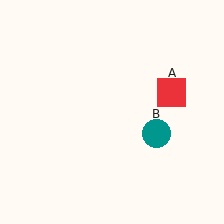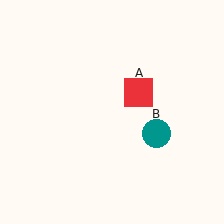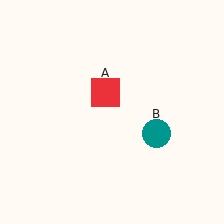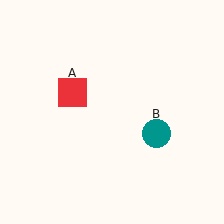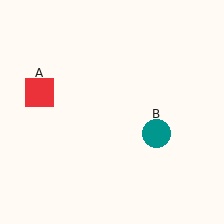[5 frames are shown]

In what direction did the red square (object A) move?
The red square (object A) moved left.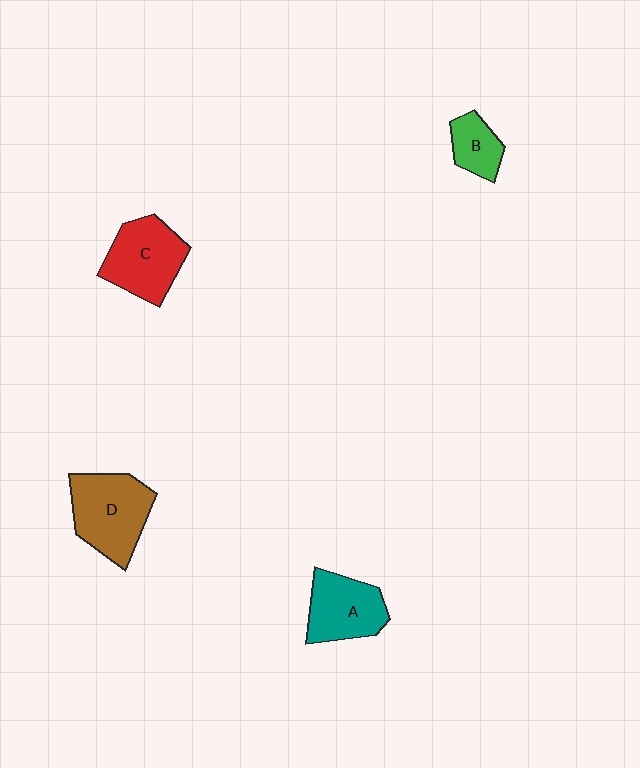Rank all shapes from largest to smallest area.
From largest to smallest: D (brown), C (red), A (teal), B (green).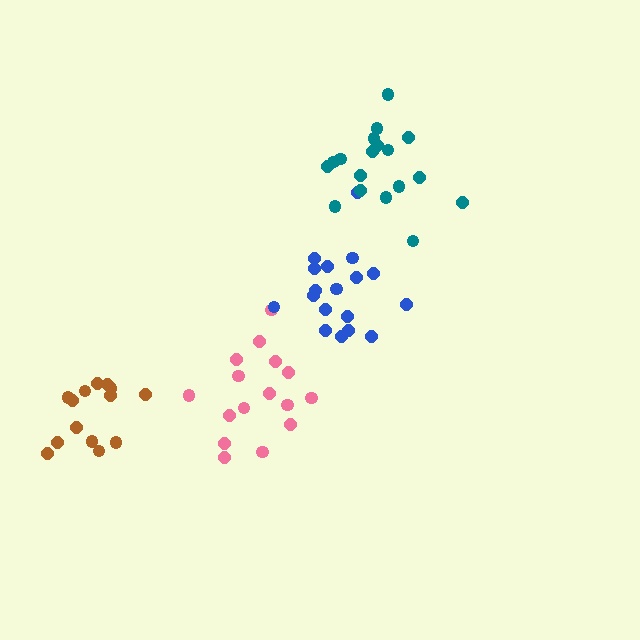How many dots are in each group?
Group 1: 14 dots, Group 2: 16 dots, Group 3: 18 dots, Group 4: 18 dots (66 total).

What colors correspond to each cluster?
The clusters are colored: brown, pink, blue, teal.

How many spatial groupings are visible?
There are 4 spatial groupings.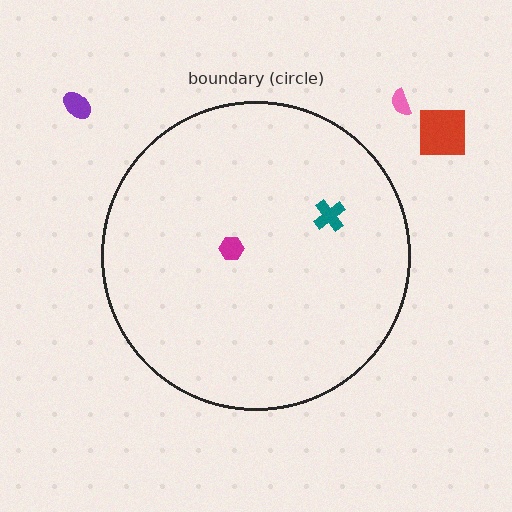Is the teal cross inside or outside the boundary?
Inside.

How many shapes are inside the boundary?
2 inside, 3 outside.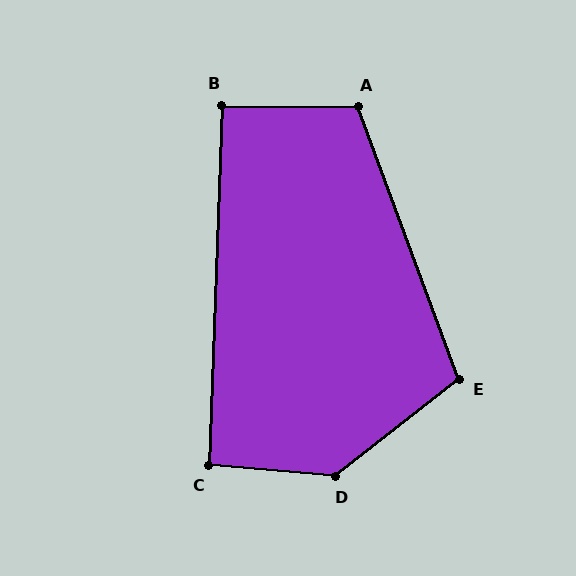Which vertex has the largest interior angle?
D, at approximately 137 degrees.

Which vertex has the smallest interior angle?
B, at approximately 91 degrees.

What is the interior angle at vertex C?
Approximately 93 degrees (approximately right).